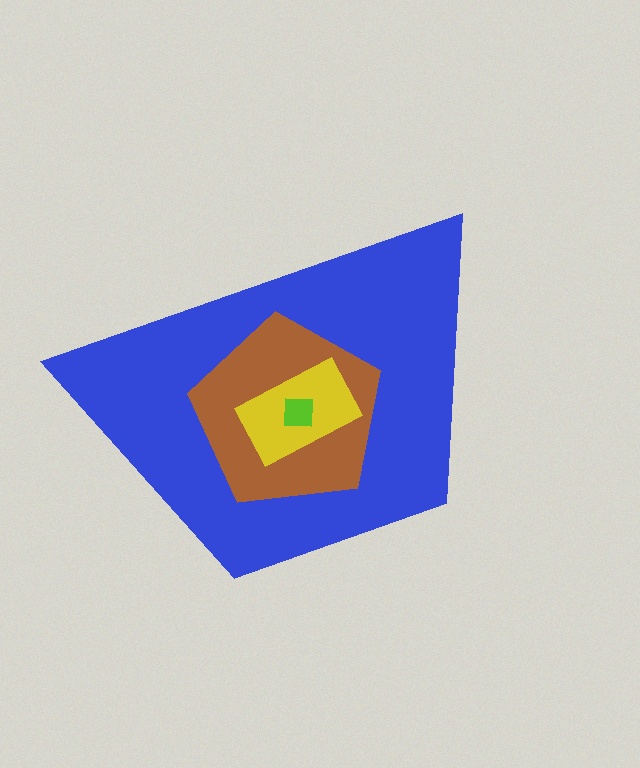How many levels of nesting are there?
4.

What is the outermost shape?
The blue trapezoid.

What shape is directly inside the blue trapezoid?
The brown pentagon.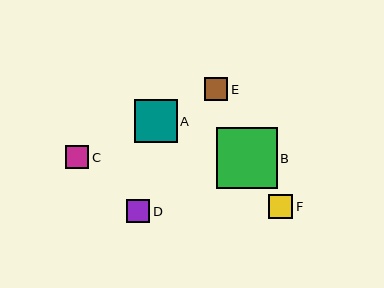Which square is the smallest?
Square D is the smallest with a size of approximately 23 pixels.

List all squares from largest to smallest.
From largest to smallest: B, A, F, C, E, D.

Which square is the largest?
Square B is the largest with a size of approximately 61 pixels.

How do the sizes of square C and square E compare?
Square C and square E are approximately the same size.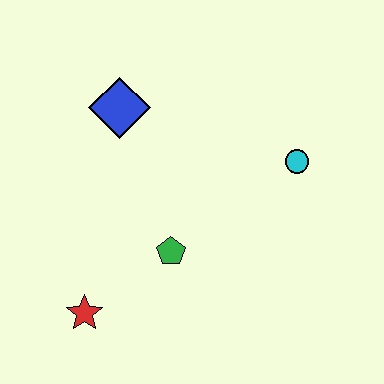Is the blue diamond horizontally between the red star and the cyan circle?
Yes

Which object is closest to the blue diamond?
The green pentagon is closest to the blue diamond.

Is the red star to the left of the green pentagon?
Yes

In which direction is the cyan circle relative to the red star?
The cyan circle is to the right of the red star.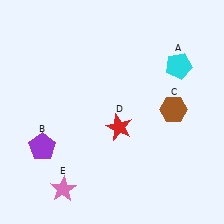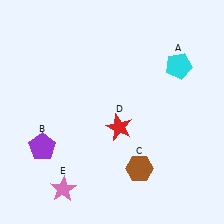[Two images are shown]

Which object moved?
The brown hexagon (C) moved down.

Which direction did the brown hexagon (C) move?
The brown hexagon (C) moved down.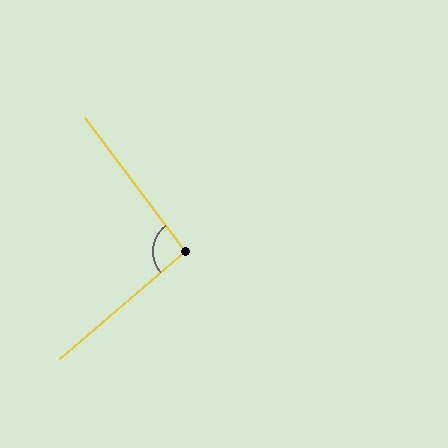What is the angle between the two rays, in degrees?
Approximately 94 degrees.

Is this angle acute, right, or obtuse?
It is approximately a right angle.